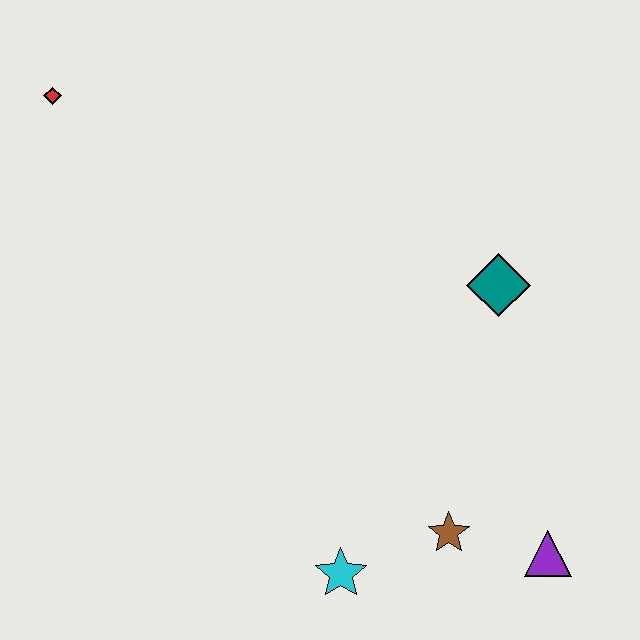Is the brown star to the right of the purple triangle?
No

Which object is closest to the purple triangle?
The brown star is closest to the purple triangle.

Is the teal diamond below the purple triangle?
No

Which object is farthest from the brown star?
The red diamond is farthest from the brown star.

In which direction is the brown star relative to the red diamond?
The brown star is below the red diamond.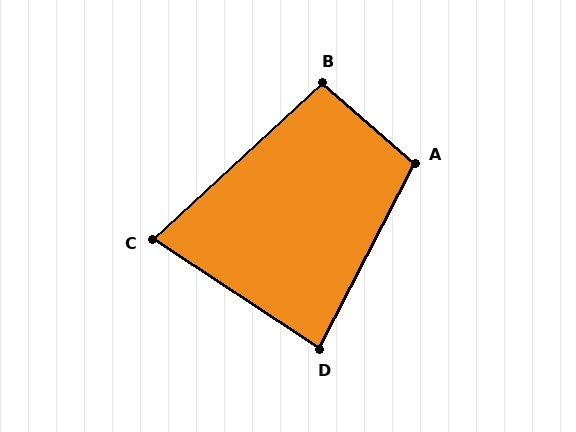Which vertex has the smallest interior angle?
C, at approximately 76 degrees.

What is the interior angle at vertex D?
Approximately 84 degrees (acute).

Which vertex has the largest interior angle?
A, at approximately 104 degrees.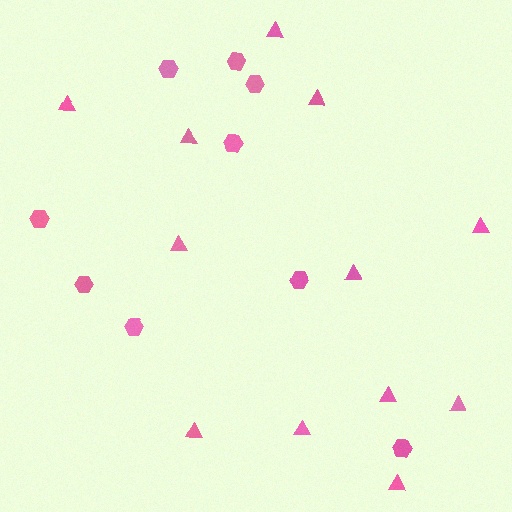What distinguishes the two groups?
There are 2 groups: one group of triangles (12) and one group of hexagons (9).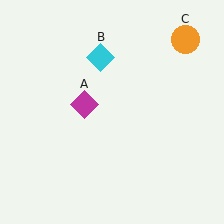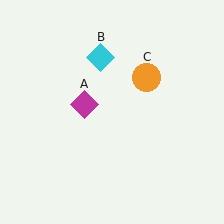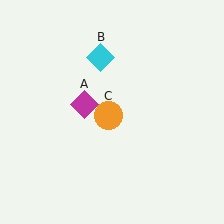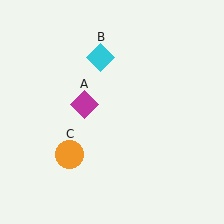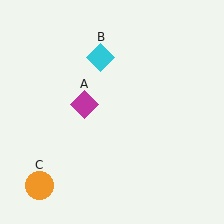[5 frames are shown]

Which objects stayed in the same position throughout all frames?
Magenta diamond (object A) and cyan diamond (object B) remained stationary.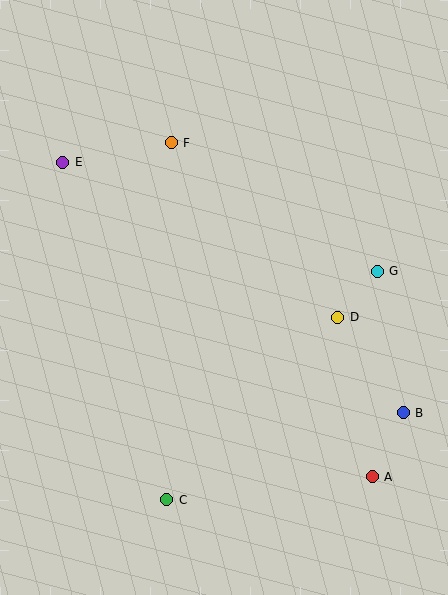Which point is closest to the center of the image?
Point D at (338, 317) is closest to the center.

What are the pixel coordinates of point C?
Point C is at (167, 500).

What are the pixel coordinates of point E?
Point E is at (63, 162).